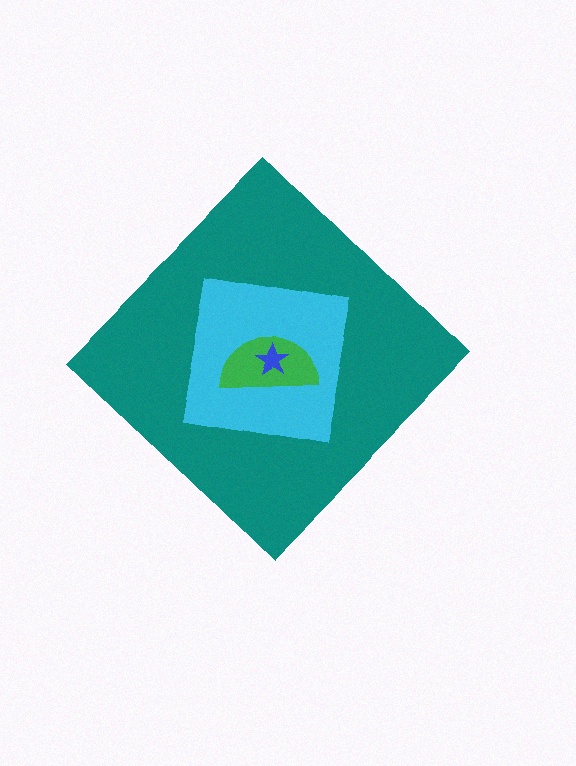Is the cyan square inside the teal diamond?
Yes.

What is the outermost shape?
The teal diamond.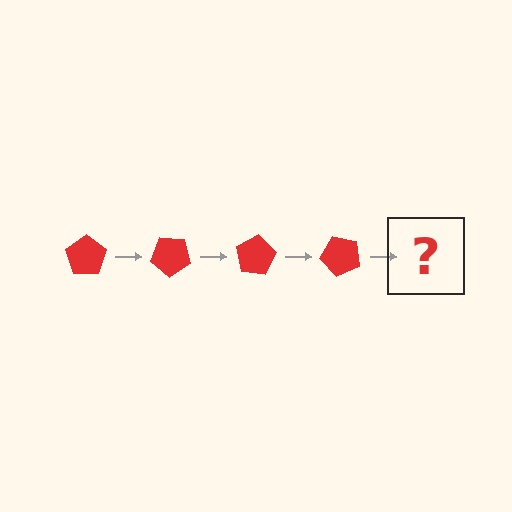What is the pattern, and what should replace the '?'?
The pattern is that the pentagon rotates 40 degrees each step. The '?' should be a red pentagon rotated 160 degrees.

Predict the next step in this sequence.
The next step is a red pentagon rotated 160 degrees.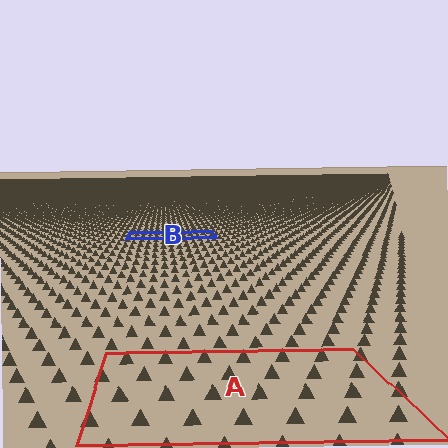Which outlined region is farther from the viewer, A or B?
Region B is farther from the viewer — the texture elements inside it appear smaller and more densely packed.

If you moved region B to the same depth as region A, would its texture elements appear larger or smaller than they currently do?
They would appear larger. At a closer depth, the same texture elements are projected at a bigger on-screen size.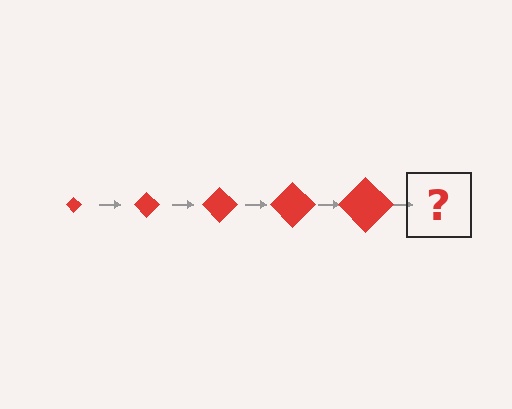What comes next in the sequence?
The next element should be a red diamond, larger than the previous one.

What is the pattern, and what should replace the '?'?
The pattern is that the diamond gets progressively larger each step. The '?' should be a red diamond, larger than the previous one.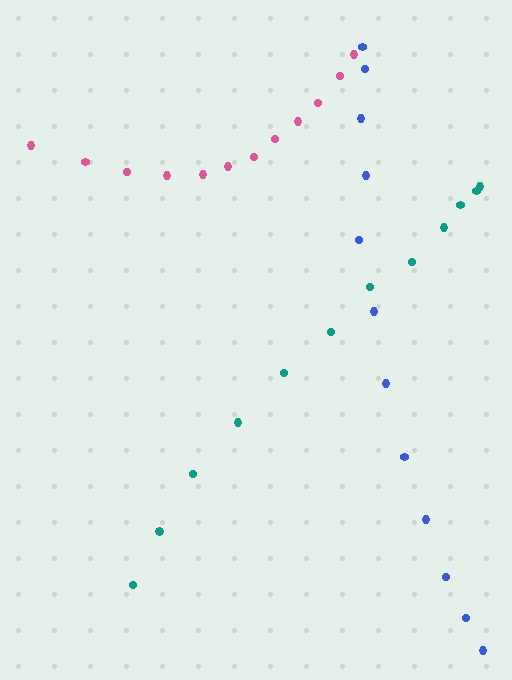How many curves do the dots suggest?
There are 3 distinct paths.